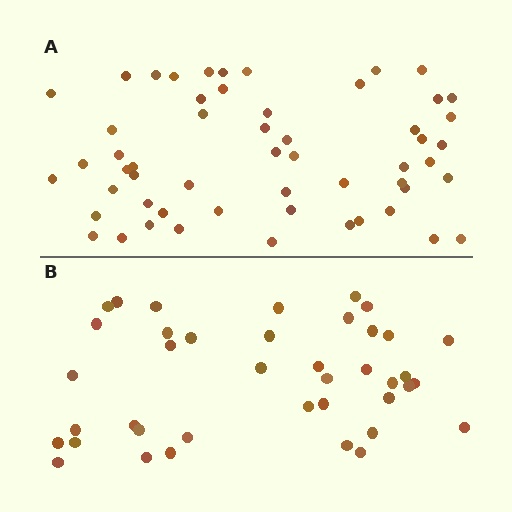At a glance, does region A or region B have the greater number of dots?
Region A (the top region) has more dots.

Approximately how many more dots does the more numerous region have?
Region A has approximately 15 more dots than region B.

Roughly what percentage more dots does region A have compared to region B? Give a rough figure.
About 40% more.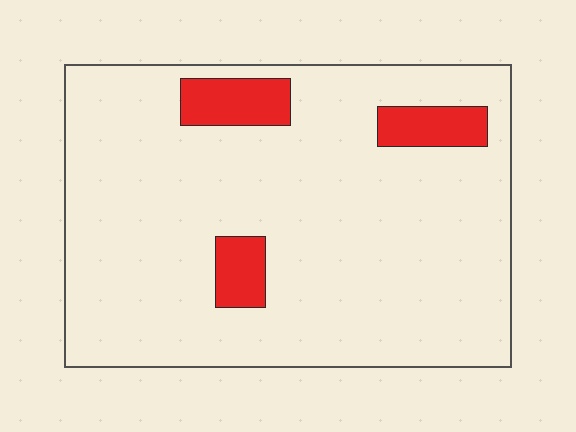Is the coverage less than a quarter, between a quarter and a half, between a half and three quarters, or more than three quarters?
Less than a quarter.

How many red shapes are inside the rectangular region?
3.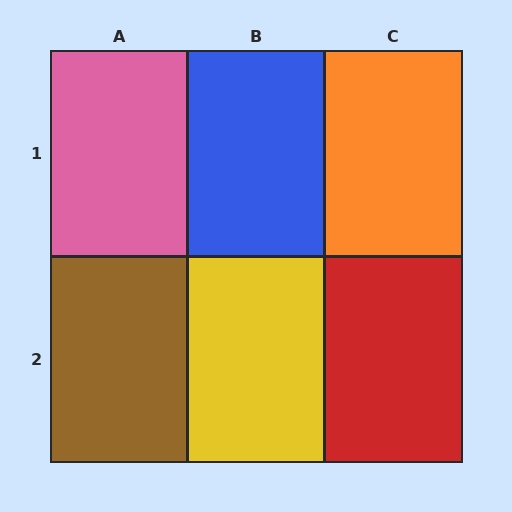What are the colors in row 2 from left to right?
Brown, yellow, red.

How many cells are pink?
1 cell is pink.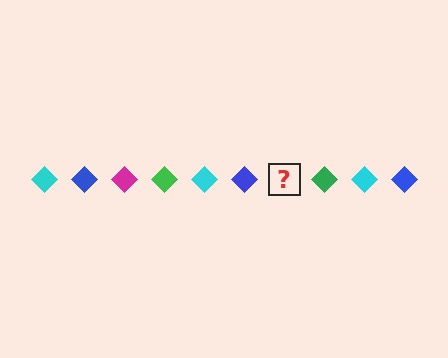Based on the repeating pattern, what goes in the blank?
The blank should be a magenta diamond.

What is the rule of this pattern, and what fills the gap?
The rule is that the pattern cycles through cyan, blue, magenta, green diamonds. The gap should be filled with a magenta diamond.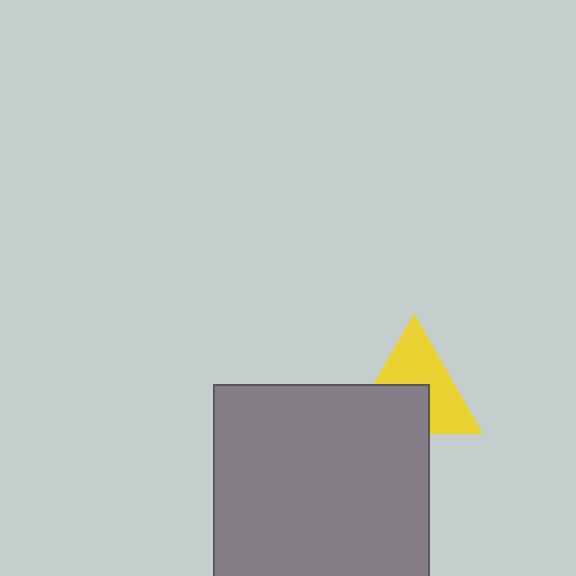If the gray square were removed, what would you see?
You would see the complete yellow triangle.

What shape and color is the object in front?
The object in front is a gray square.